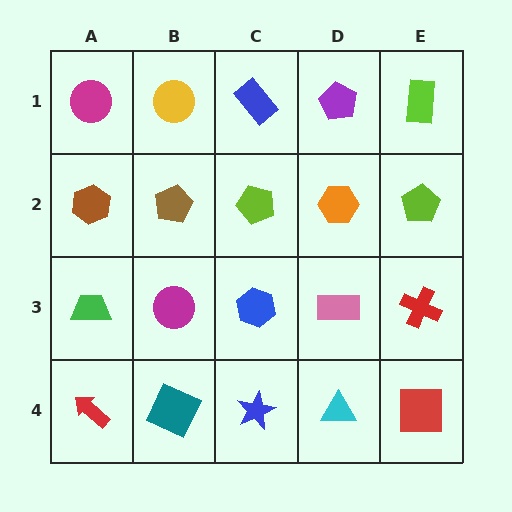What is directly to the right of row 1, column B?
A blue rectangle.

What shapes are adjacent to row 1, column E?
A lime pentagon (row 2, column E), a purple pentagon (row 1, column D).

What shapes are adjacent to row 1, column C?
A lime pentagon (row 2, column C), a yellow circle (row 1, column B), a purple pentagon (row 1, column D).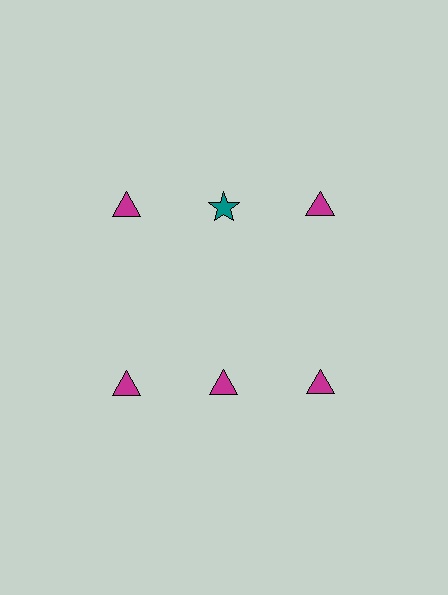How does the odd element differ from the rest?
It differs in both color (teal instead of magenta) and shape (star instead of triangle).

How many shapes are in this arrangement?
There are 6 shapes arranged in a grid pattern.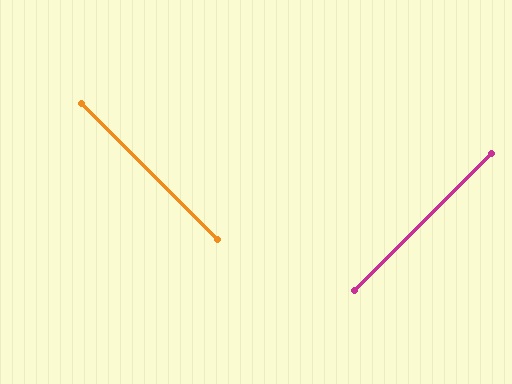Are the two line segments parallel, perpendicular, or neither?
Perpendicular — they meet at approximately 90°.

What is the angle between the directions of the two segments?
Approximately 90 degrees.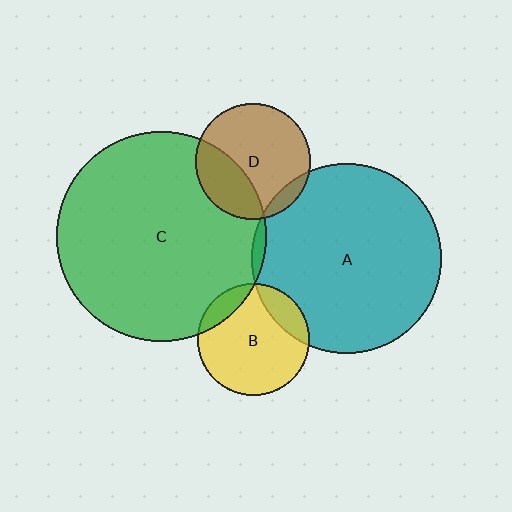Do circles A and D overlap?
Yes.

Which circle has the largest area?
Circle C (green).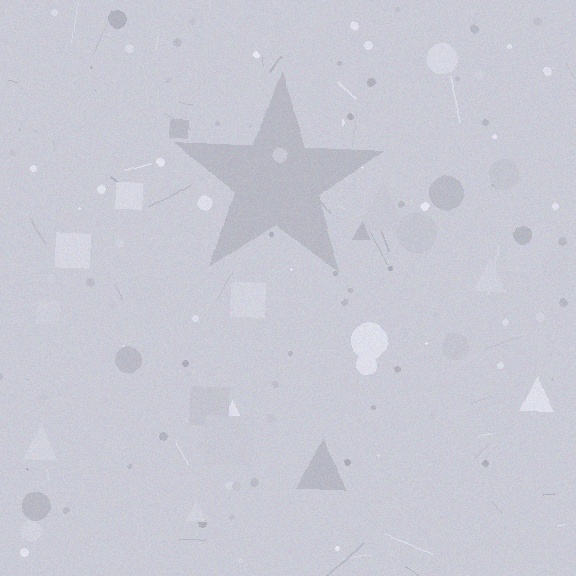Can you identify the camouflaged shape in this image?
The camouflaged shape is a star.